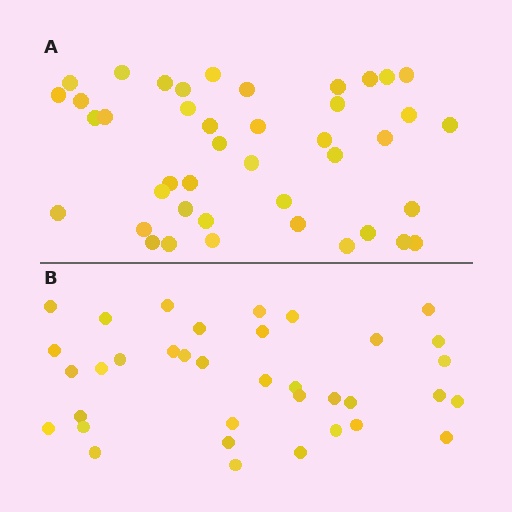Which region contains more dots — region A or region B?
Region A (the top region) has more dots.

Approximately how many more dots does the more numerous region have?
Region A has about 6 more dots than region B.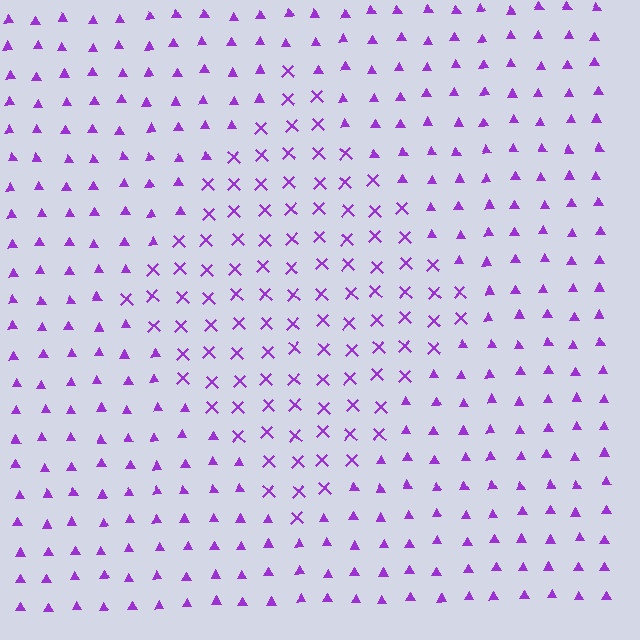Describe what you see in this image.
The image is filled with small purple elements arranged in a uniform grid. A diamond-shaped region contains X marks, while the surrounding area contains triangles. The boundary is defined purely by the change in element shape.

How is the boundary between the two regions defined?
The boundary is defined by a change in element shape: X marks inside vs. triangles outside. All elements share the same color and spacing.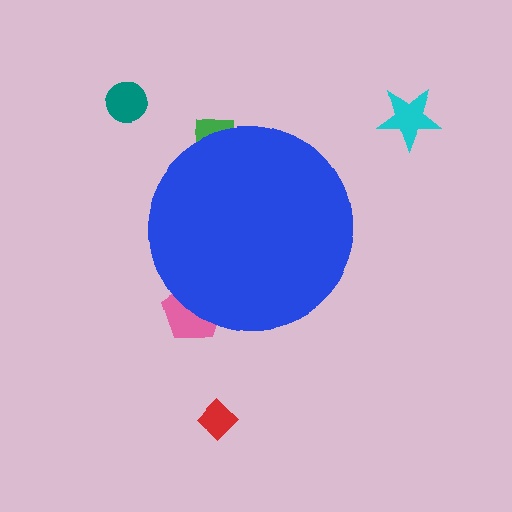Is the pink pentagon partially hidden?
Yes, the pink pentagon is partially hidden behind the blue circle.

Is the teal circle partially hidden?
No, the teal circle is fully visible.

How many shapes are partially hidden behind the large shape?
2 shapes are partially hidden.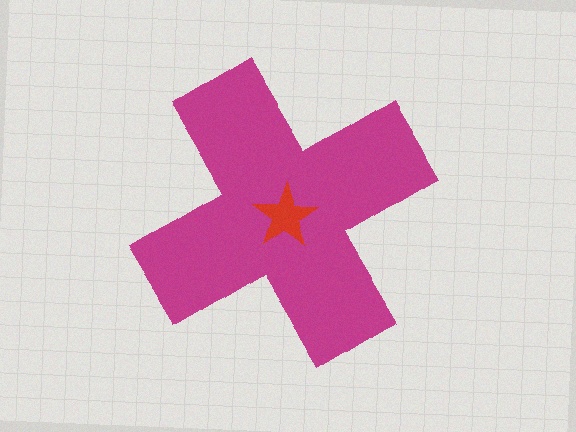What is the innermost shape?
The red star.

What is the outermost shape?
The magenta cross.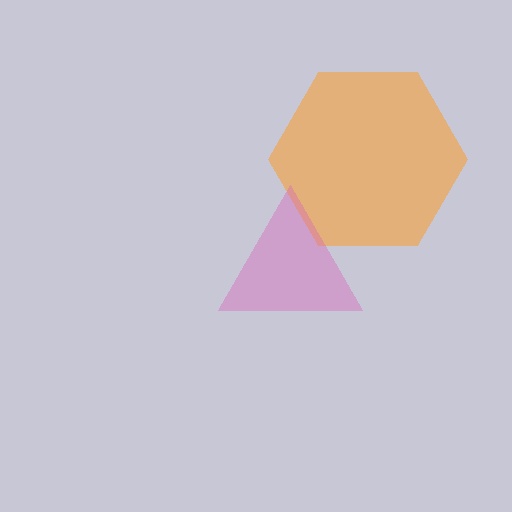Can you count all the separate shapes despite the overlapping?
Yes, there are 2 separate shapes.